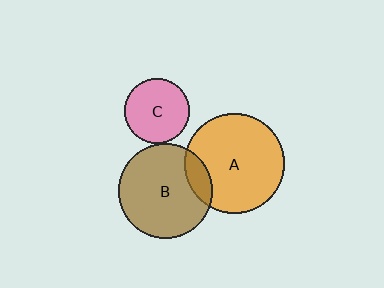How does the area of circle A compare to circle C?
Approximately 2.4 times.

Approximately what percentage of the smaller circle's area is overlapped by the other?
Approximately 15%.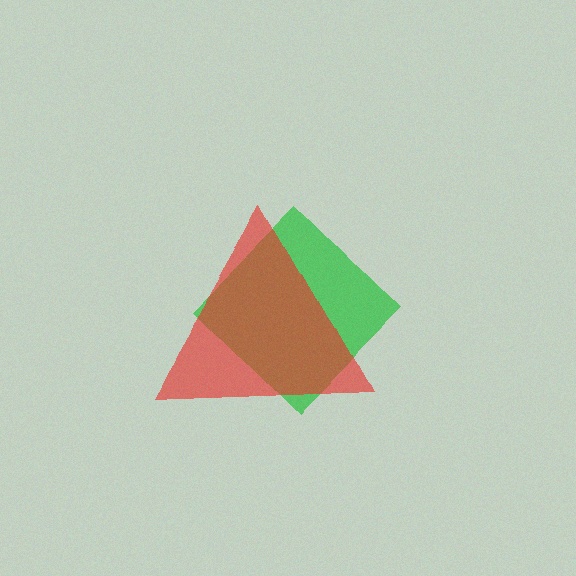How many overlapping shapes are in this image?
There are 2 overlapping shapes in the image.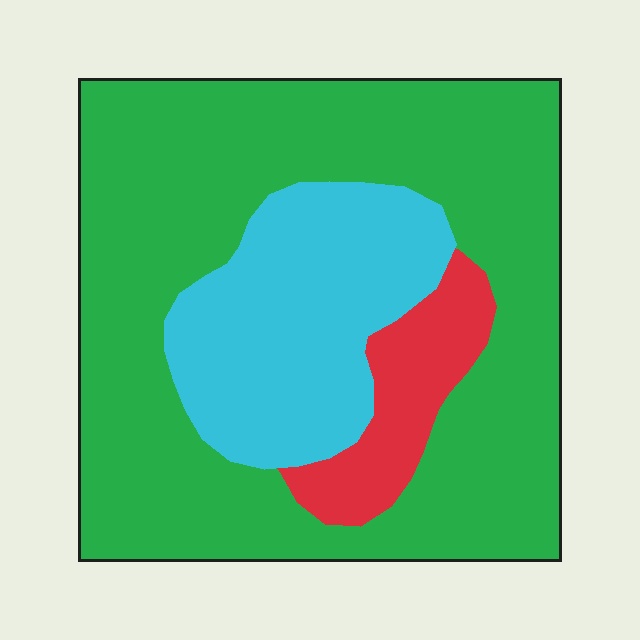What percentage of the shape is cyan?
Cyan covers 24% of the shape.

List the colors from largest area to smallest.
From largest to smallest: green, cyan, red.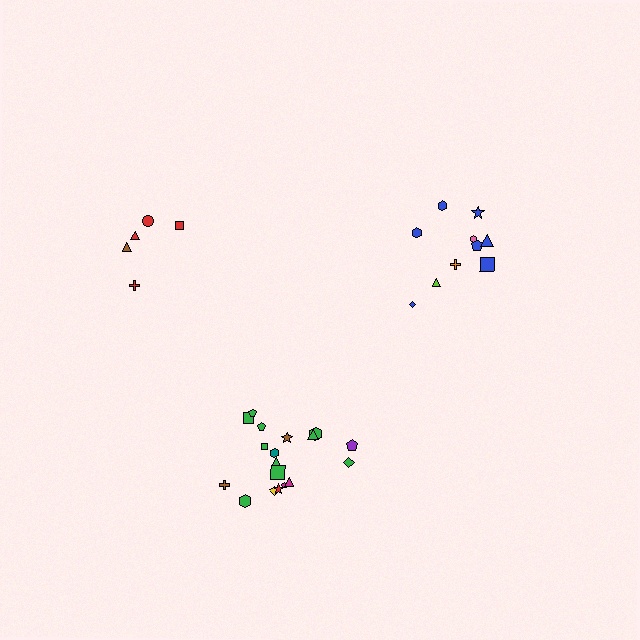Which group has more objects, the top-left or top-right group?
The top-right group.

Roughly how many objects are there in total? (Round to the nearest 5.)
Roughly 35 objects in total.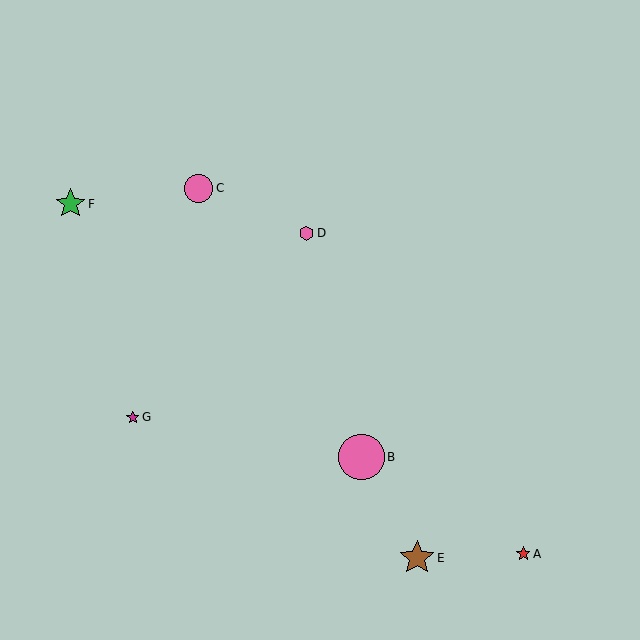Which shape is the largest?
The pink circle (labeled B) is the largest.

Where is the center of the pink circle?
The center of the pink circle is at (362, 457).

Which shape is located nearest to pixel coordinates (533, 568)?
The red star (labeled A) at (523, 554) is nearest to that location.